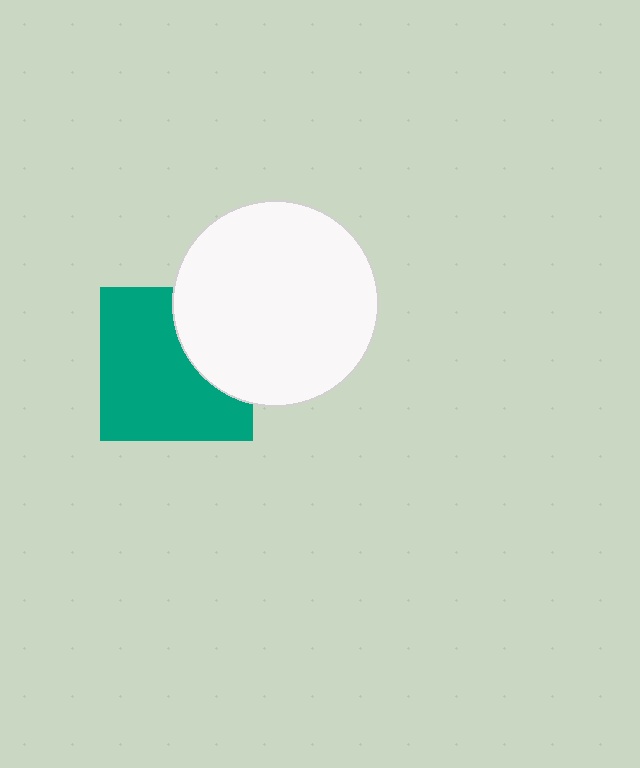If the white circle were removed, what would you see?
You would see the complete teal square.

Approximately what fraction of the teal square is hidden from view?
Roughly 31% of the teal square is hidden behind the white circle.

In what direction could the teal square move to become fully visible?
The teal square could move left. That would shift it out from behind the white circle entirely.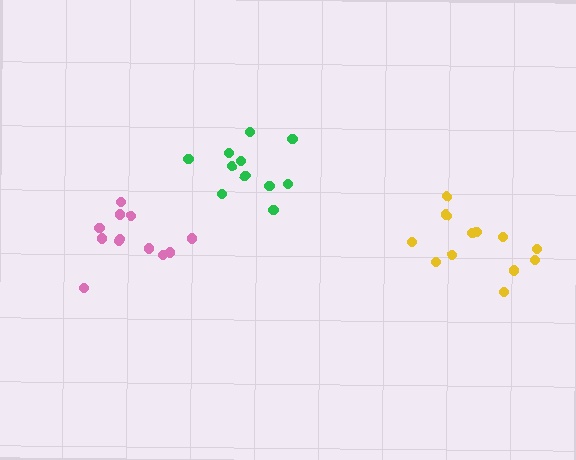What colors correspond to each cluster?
The clusters are colored: green, yellow, pink.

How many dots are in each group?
Group 1: 11 dots, Group 2: 13 dots, Group 3: 12 dots (36 total).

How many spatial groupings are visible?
There are 3 spatial groupings.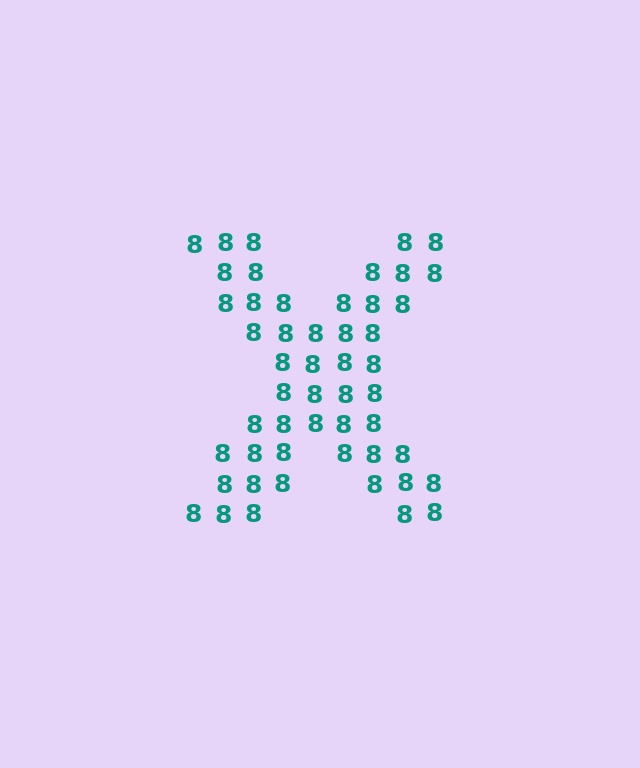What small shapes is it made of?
It is made of small digit 8's.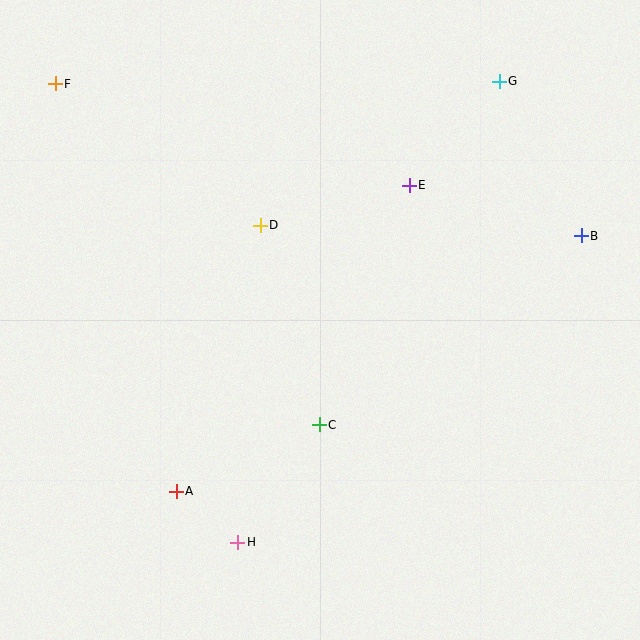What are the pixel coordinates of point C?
Point C is at (319, 425).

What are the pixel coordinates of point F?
Point F is at (55, 84).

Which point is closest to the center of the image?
Point C at (319, 425) is closest to the center.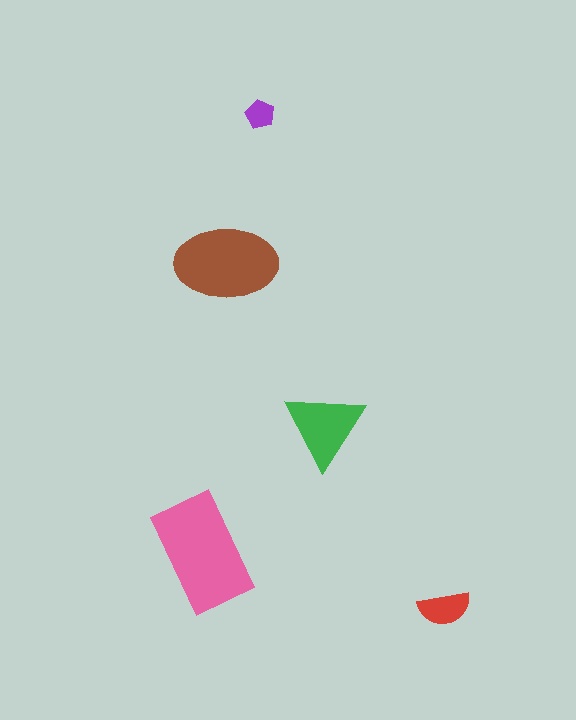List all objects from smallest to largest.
The purple pentagon, the red semicircle, the green triangle, the brown ellipse, the pink rectangle.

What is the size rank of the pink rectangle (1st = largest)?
1st.